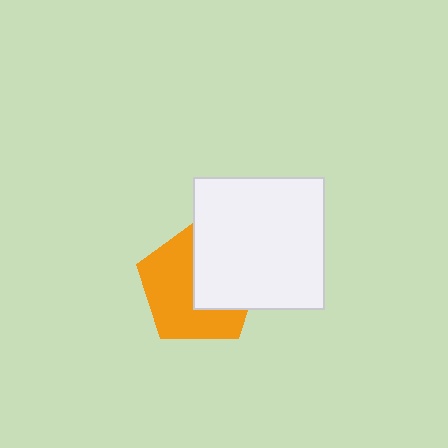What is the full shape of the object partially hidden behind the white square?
The partially hidden object is an orange pentagon.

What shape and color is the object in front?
The object in front is a white square.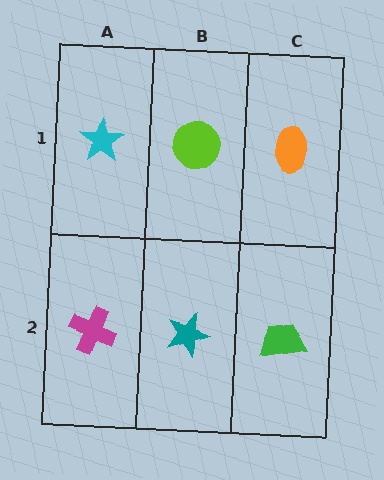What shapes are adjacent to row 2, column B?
A lime circle (row 1, column B), a magenta cross (row 2, column A), a green trapezoid (row 2, column C).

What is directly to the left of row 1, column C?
A lime circle.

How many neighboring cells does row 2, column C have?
2.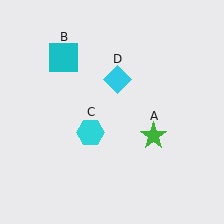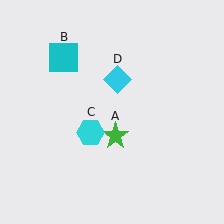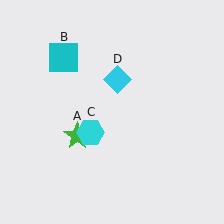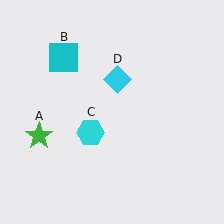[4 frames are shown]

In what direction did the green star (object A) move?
The green star (object A) moved left.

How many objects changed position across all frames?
1 object changed position: green star (object A).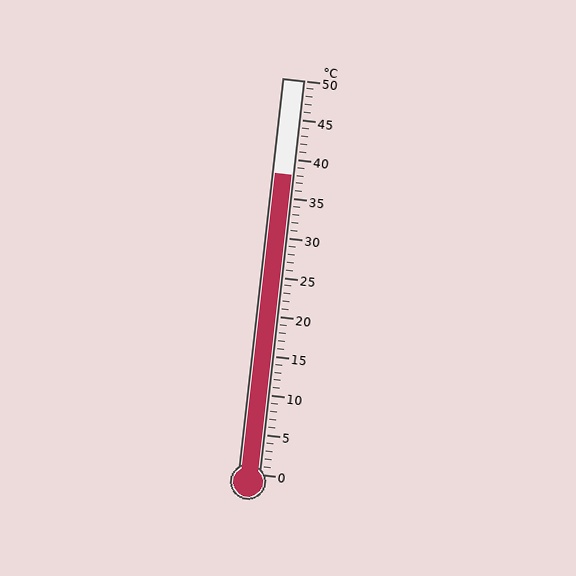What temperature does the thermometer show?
The thermometer shows approximately 38°C.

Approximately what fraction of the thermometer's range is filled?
The thermometer is filled to approximately 75% of its range.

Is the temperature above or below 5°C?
The temperature is above 5°C.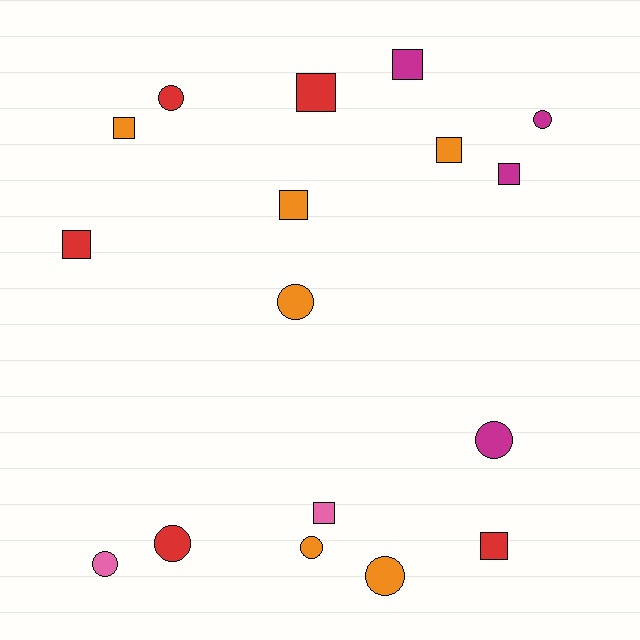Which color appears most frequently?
Orange, with 6 objects.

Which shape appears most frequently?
Square, with 9 objects.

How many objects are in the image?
There are 17 objects.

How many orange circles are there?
There are 3 orange circles.